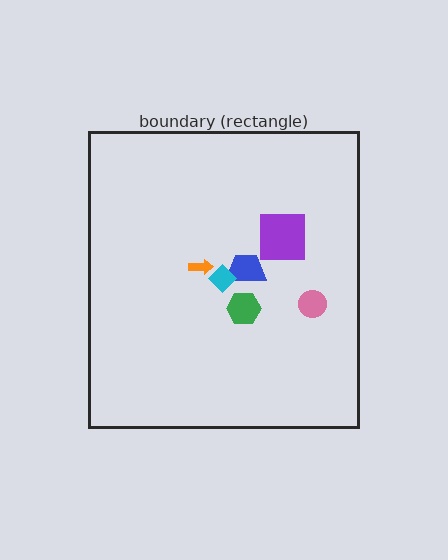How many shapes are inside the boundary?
6 inside, 0 outside.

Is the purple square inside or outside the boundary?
Inside.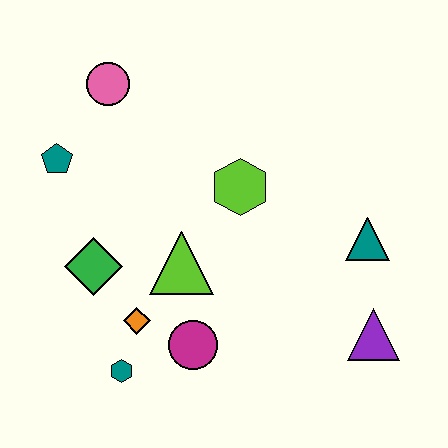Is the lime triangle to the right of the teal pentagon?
Yes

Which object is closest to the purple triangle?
The teal triangle is closest to the purple triangle.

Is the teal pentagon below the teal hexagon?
No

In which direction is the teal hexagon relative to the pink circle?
The teal hexagon is below the pink circle.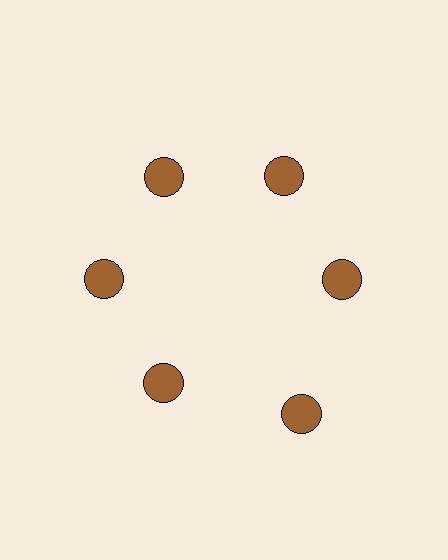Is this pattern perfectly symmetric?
No. The 6 brown circles are arranged in a ring, but one element near the 5 o'clock position is pushed outward from the center, breaking the 6-fold rotational symmetry.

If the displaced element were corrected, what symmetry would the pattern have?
It would have 6-fold rotational symmetry — the pattern would map onto itself every 60 degrees.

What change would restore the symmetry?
The symmetry would be restored by moving it inward, back onto the ring so that all 6 circles sit at equal angles and equal distance from the center.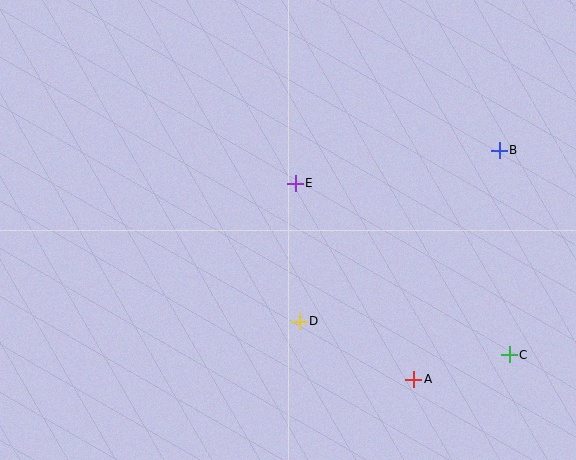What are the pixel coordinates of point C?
Point C is at (509, 355).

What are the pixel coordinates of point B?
Point B is at (500, 150).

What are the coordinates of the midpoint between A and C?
The midpoint between A and C is at (461, 367).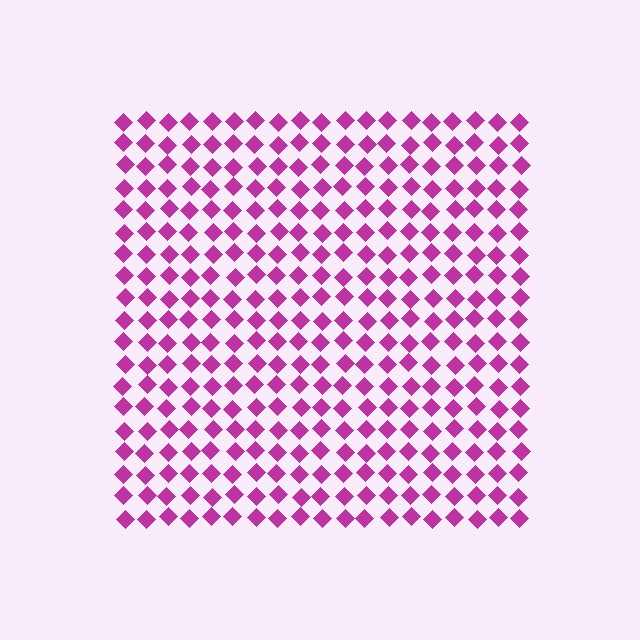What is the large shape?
The large shape is a square.